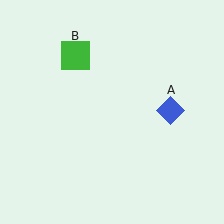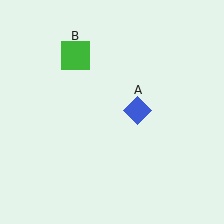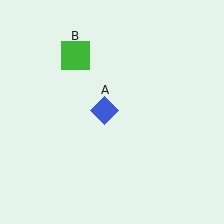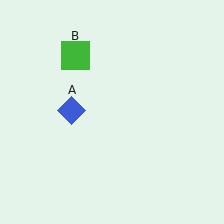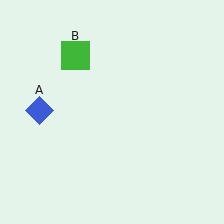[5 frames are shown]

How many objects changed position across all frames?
1 object changed position: blue diamond (object A).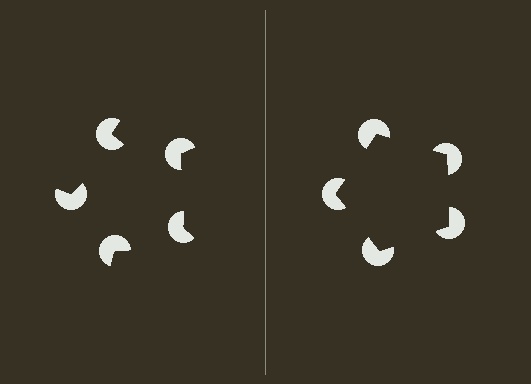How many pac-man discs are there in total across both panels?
10 — 5 on each side.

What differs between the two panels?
The pac-man discs are positioned identically on both sides; only the wedge orientations differ. On the right they align to a pentagon; on the left they are misaligned.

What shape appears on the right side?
An illusory pentagon.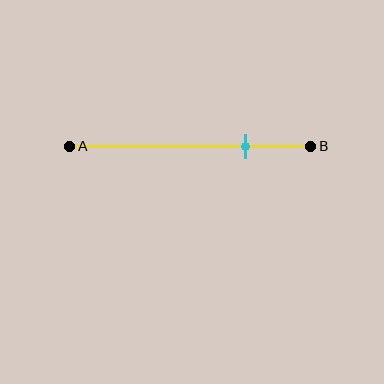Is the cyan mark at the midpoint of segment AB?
No, the mark is at about 75% from A, not at the 50% midpoint.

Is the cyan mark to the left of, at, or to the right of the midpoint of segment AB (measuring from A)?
The cyan mark is to the right of the midpoint of segment AB.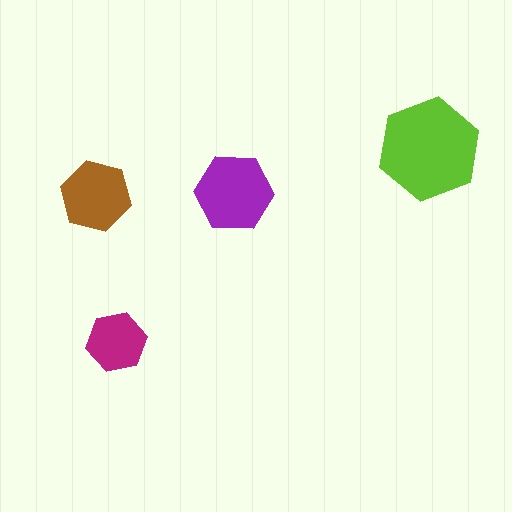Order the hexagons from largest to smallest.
the lime one, the purple one, the brown one, the magenta one.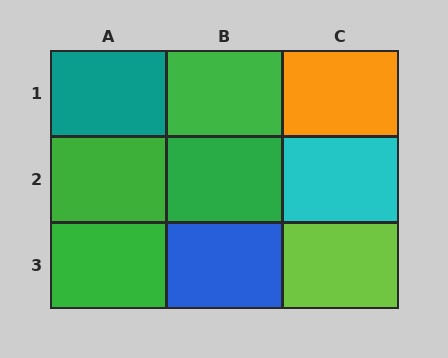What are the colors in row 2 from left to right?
Green, green, cyan.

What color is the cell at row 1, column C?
Orange.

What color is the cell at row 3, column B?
Blue.